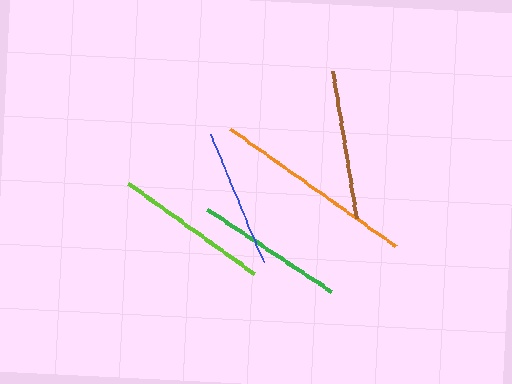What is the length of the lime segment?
The lime segment is approximately 155 pixels long.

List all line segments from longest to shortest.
From longest to shortest: orange, lime, brown, green, blue.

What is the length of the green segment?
The green segment is approximately 149 pixels long.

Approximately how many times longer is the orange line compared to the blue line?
The orange line is approximately 1.5 times the length of the blue line.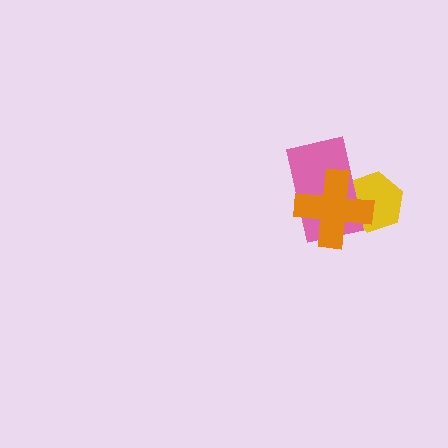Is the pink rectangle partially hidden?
Yes, it is partially covered by another shape.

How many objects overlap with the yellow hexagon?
2 objects overlap with the yellow hexagon.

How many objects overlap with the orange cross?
2 objects overlap with the orange cross.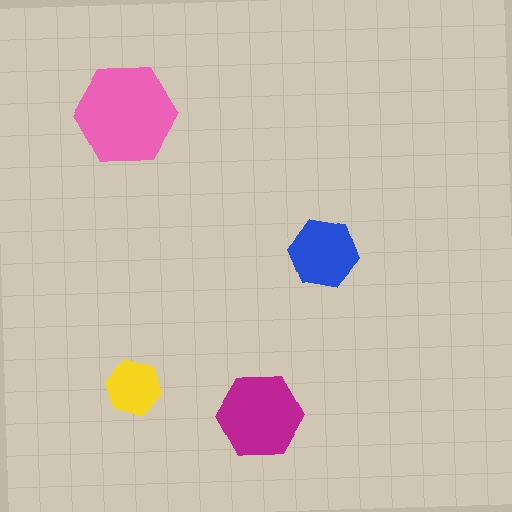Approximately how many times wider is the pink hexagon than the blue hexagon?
About 1.5 times wider.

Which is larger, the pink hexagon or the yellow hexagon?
The pink one.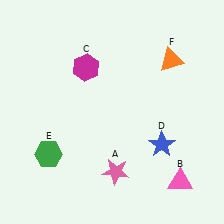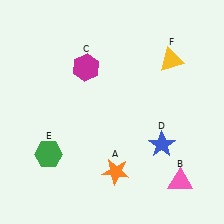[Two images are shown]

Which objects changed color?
A changed from pink to orange. F changed from orange to yellow.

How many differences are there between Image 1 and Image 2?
There are 2 differences between the two images.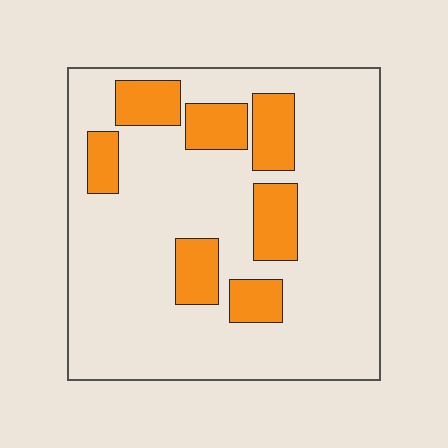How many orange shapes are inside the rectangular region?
7.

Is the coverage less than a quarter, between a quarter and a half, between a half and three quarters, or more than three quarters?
Less than a quarter.